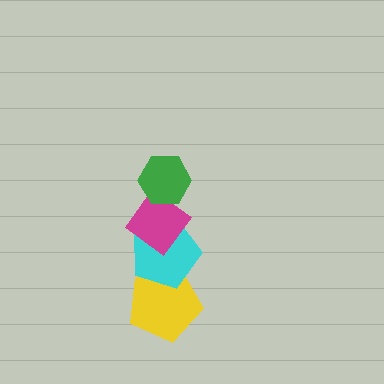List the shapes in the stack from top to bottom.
From top to bottom: the green hexagon, the magenta diamond, the cyan pentagon, the yellow pentagon.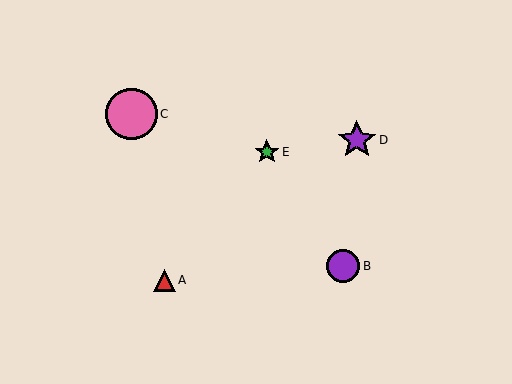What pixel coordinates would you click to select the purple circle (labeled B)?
Click at (343, 266) to select the purple circle B.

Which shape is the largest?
The pink circle (labeled C) is the largest.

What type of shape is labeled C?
Shape C is a pink circle.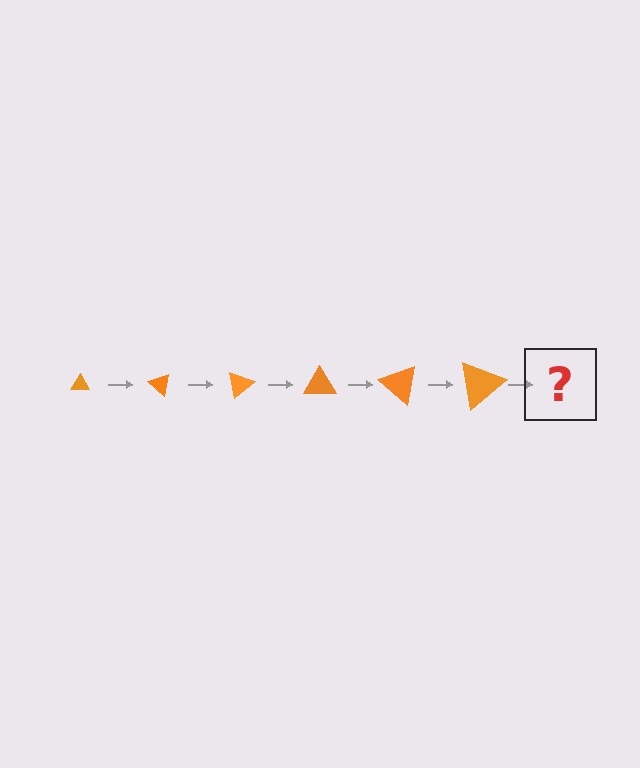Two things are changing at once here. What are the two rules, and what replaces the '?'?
The two rules are that the triangle grows larger each step and it rotates 40 degrees each step. The '?' should be a triangle, larger than the previous one and rotated 240 degrees from the start.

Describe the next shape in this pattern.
It should be a triangle, larger than the previous one and rotated 240 degrees from the start.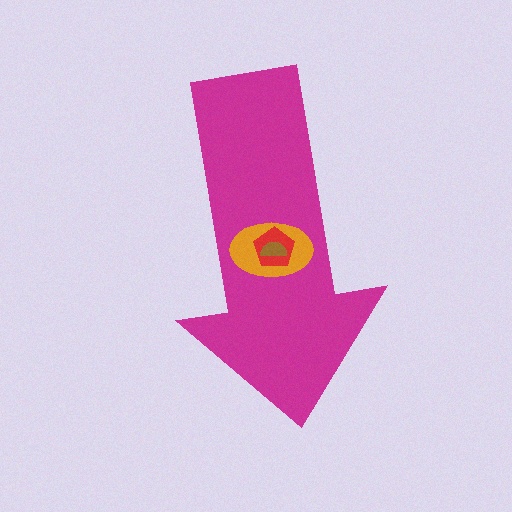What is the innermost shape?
The brown semicircle.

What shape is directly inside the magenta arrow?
The orange ellipse.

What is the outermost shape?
The magenta arrow.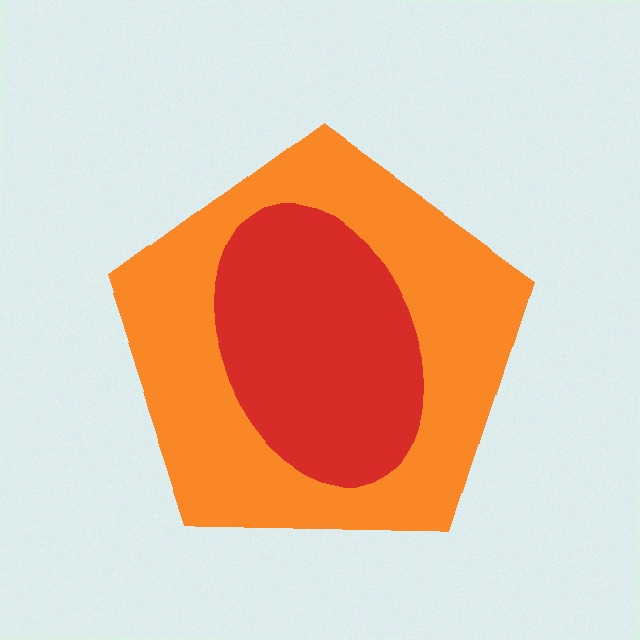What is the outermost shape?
The orange pentagon.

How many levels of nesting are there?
2.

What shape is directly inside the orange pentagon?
The red ellipse.